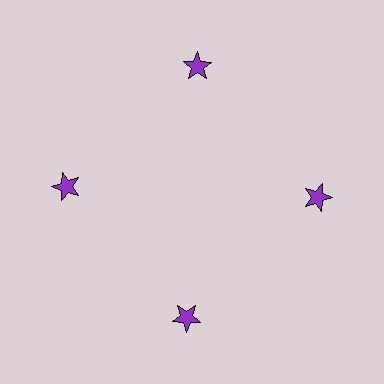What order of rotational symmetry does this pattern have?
This pattern has 4-fold rotational symmetry.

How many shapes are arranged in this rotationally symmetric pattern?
There are 4 shapes, arranged in 4 groups of 1.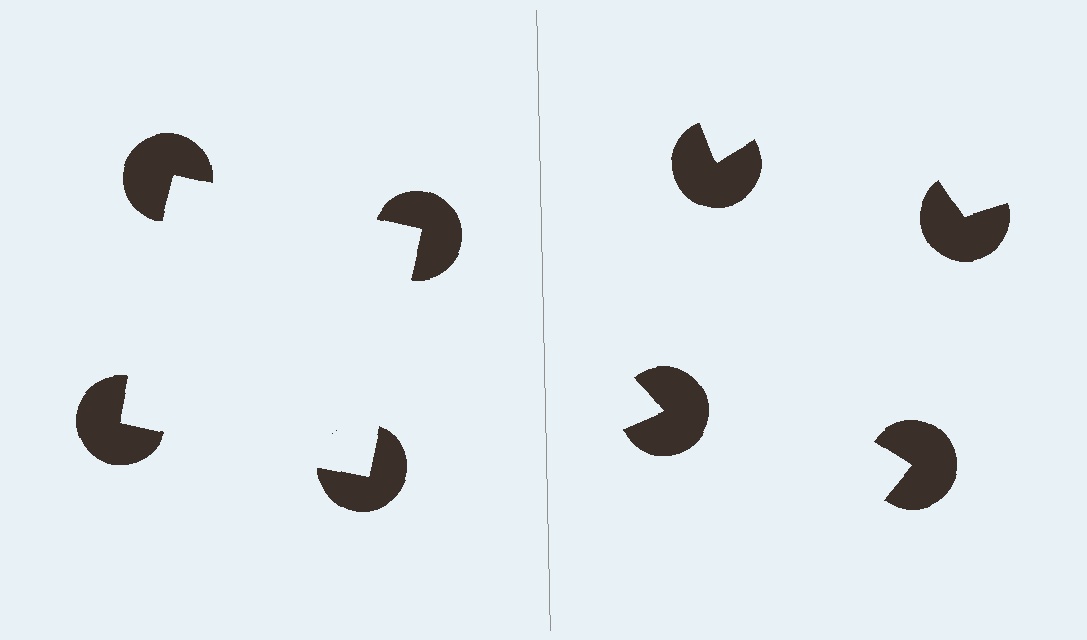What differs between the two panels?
The pac-man discs are positioned identically on both sides; only the wedge orientations differ. On the left they align to a square; on the right they are misaligned.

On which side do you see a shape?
An illusory square appears on the left side. On the right side the wedge cuts are rotated, so no coherent shape forms.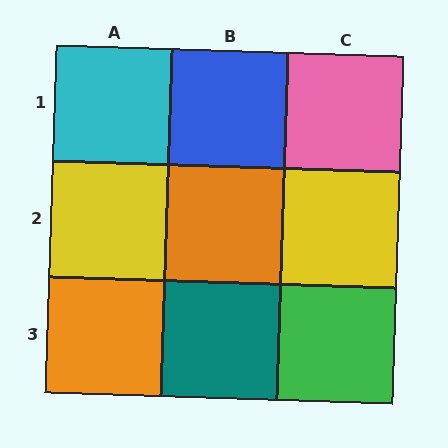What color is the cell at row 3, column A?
Orange.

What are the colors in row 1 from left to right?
Cyan, blue, pink.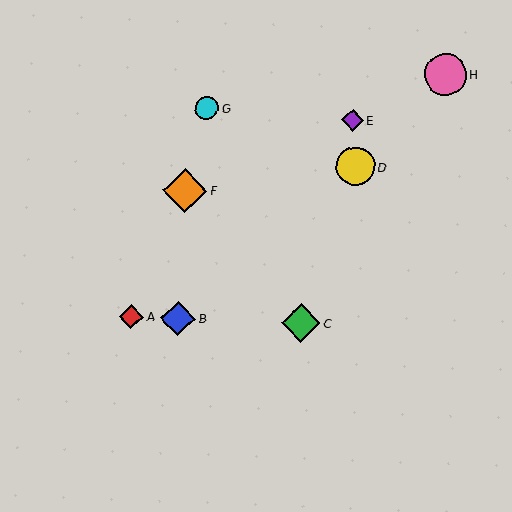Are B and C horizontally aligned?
Yes, both are at y≈318.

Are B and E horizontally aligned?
No, B is at y≈318 and E is at y≈120.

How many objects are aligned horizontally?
3 objects (A, B, C) are aligned horizontally.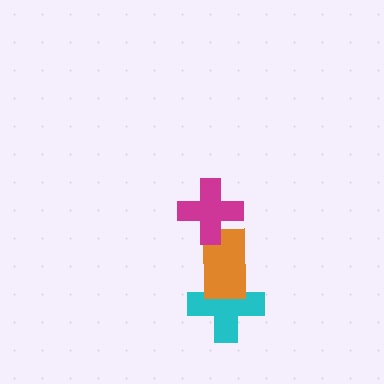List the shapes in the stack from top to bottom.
From top to bottom: the magenta cross, the orange rectangle, the cyan cross.